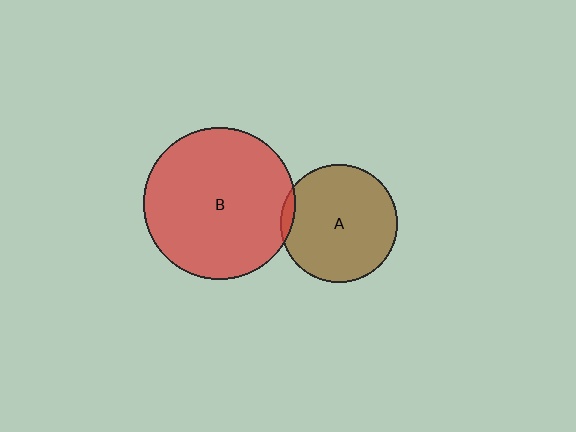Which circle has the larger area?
Circle B (red).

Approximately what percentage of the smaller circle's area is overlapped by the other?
Approximately 5%.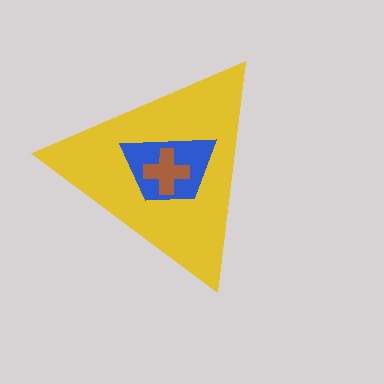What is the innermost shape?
The brown cross.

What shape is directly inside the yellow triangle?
The blue trapezoid.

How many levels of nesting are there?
3.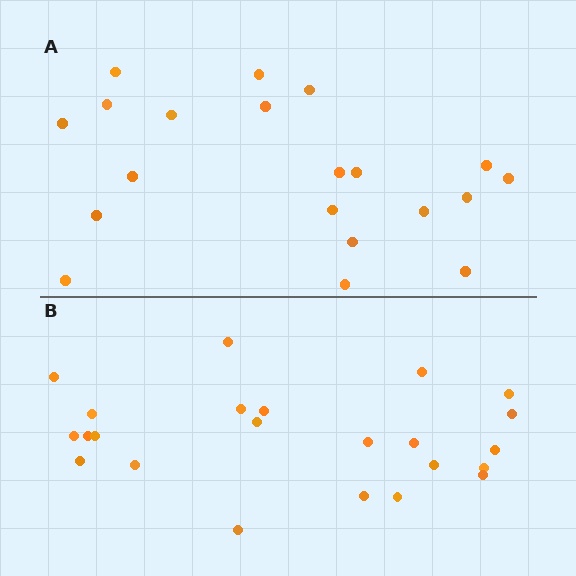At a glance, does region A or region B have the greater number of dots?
Region B (the bottom region) has more dots.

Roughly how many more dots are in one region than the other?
Region B has just a few more — roughly 2 or 3 more dots than region A.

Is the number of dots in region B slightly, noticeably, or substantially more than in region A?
Region B has only slightly more — the two regions are fairly close. The ratio is roughly 1.1 to 1.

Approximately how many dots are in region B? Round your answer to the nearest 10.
About 20 dots. (The exact count is 23, which rounds to 20.)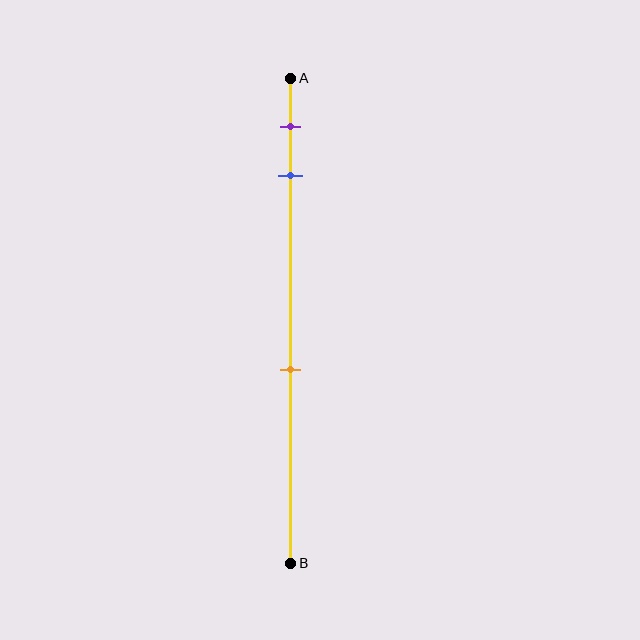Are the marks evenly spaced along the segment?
No, the marks are not evenly spaced.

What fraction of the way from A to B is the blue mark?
The blue mark is approximately 20% (0.2) of the way from A to B.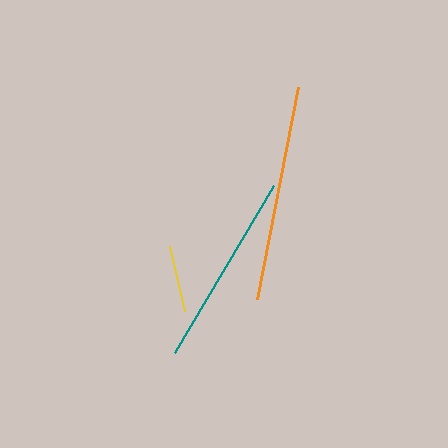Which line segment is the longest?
The orange line is the longest at approximately 217 pixels.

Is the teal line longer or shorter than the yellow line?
The teal line is longer than the yellow line.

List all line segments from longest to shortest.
From longest to shortest: orange, teal, yellow.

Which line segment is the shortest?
The yellow line is the shortest at approximately 67 pixels.